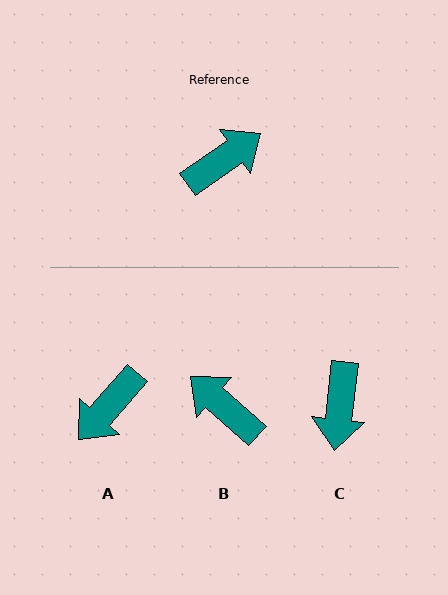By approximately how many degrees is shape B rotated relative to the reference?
Approximately 104 degrees counter-clockwise.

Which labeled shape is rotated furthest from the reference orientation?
A, about 166 degrees away.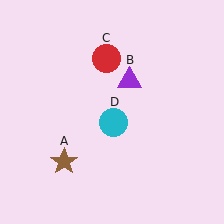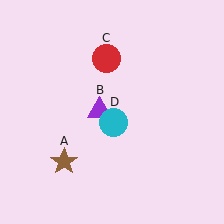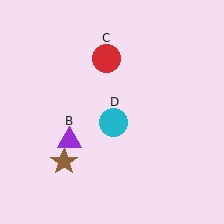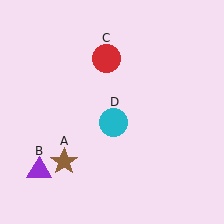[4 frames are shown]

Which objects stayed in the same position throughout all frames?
Brown star (object A) and red circle (object C) and cyan circle (object D) remained stationary.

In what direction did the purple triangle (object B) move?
The purple triangle (object B) moved down and to the left.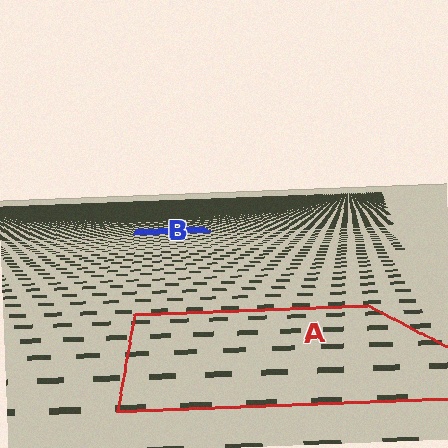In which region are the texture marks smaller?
The texture marks are smaller in region B, because it is farther away.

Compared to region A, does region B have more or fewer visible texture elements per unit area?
Region B has more texture elements per unit area — they are packed more densely because it is farther away.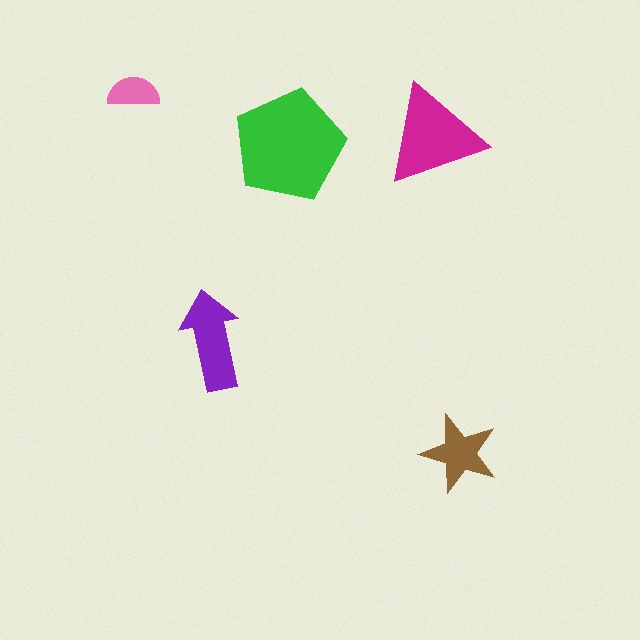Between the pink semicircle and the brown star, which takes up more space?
The brown star.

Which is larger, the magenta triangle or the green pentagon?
The green pentagon.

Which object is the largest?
The green pentagon.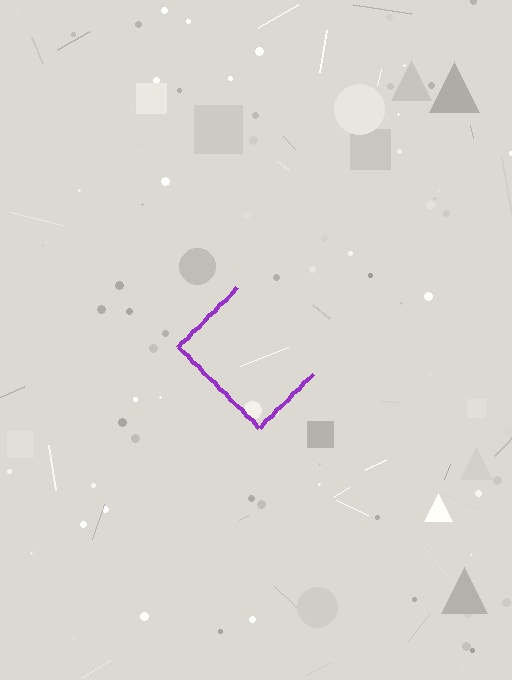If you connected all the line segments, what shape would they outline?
They would outline a diamond.